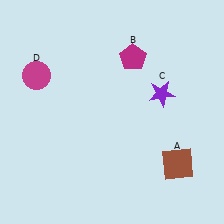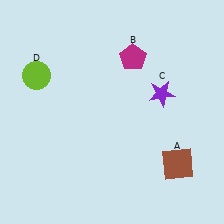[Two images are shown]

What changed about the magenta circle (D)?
In Image 1, D is magenta. In Image 2, it changed to lime.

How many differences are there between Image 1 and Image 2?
There is 1 difference between the two images.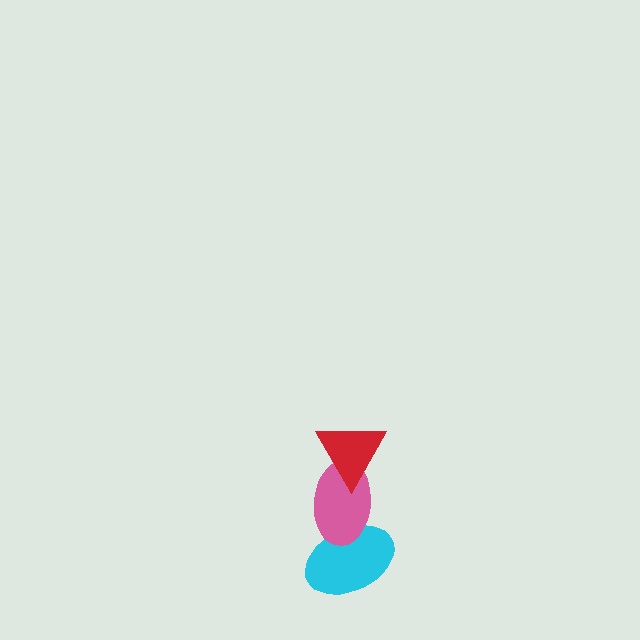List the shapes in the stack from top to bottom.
From top to bottom: the red triangle, the pink ellipse, the cyan ellipse.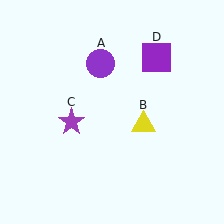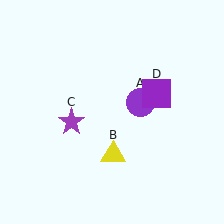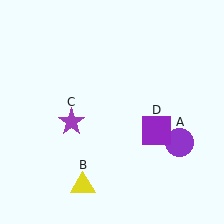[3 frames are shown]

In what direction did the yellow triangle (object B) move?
The yellow triangle (object B) moved down and to the left.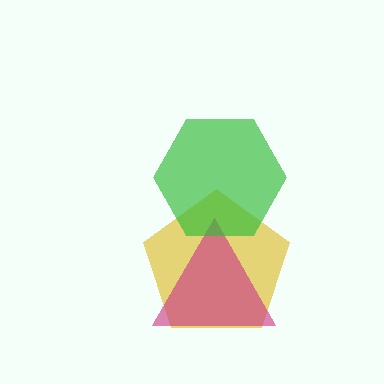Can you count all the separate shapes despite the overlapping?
Yes, there are 3 separate shapes.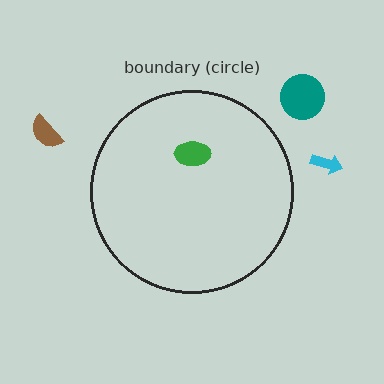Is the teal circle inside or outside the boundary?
Outside.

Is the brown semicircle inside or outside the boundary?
Outside.